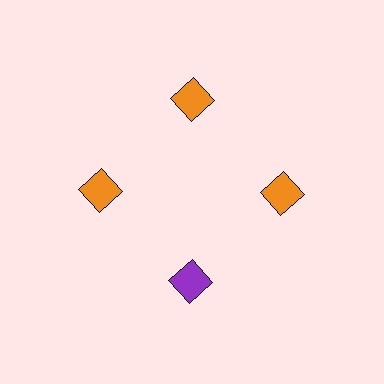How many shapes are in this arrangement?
There are 4 shapes arranged in a ring pattern.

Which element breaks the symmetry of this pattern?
The purple diamond at roughly the 6 o'clock position breaks the symmetry. All other shapes are orange diamonds.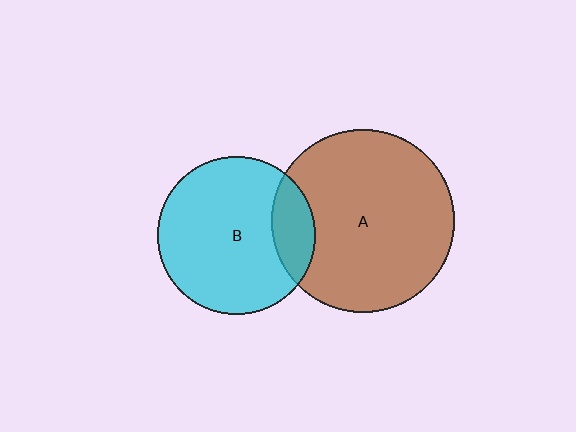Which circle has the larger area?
Circle A (brown).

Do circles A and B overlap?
Yes.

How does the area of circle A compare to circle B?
Approximately 1.3 times.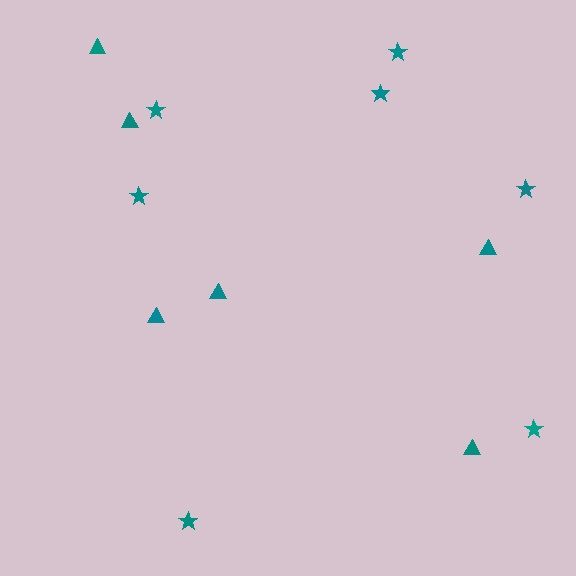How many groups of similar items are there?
There are 2 groups: one group of stars (7) and one group of triangles (6).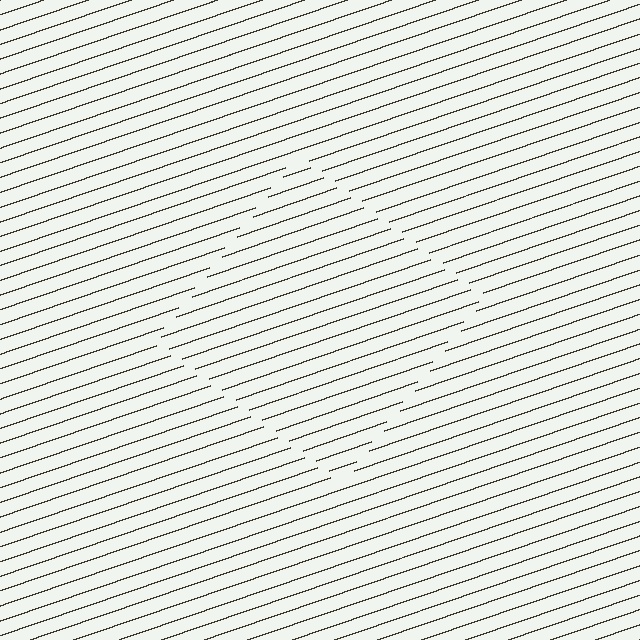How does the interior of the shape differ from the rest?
The interior of the shape contains the same grating, shifted by half a period — the contour is defined by the phase discontinuity where line-ends from the inner and outer gratings abut.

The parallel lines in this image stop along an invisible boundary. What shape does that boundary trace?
An illusory square. The interior of the shape contains the same grating, shifted by half a period — the contour is defined by the phase discontinuity where line-ends from the inner and outer gratings abut.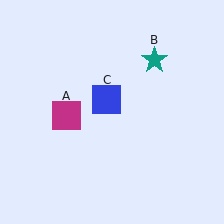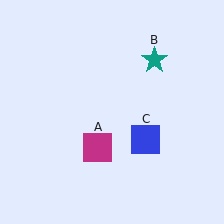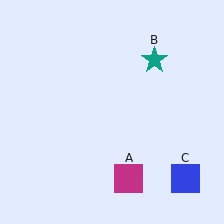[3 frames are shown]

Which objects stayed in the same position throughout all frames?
Teal star (object B) remained stationary.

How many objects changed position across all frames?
2 objects changed position: magenta square (object A), blue square (object C).